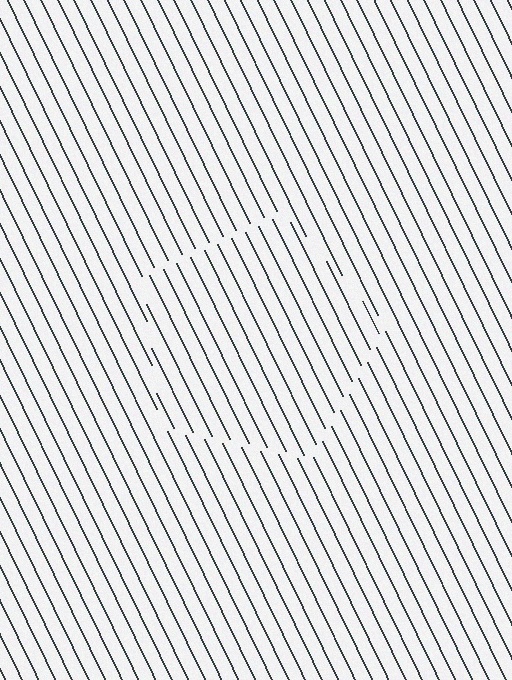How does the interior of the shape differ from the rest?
The interior of the shape contains the same grating, shifted by half a period — the contour is defined by the phase discontinuity where line-ends from the inner and outer gratings abut.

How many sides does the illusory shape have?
5 sides — the line-ends trace a pentagon.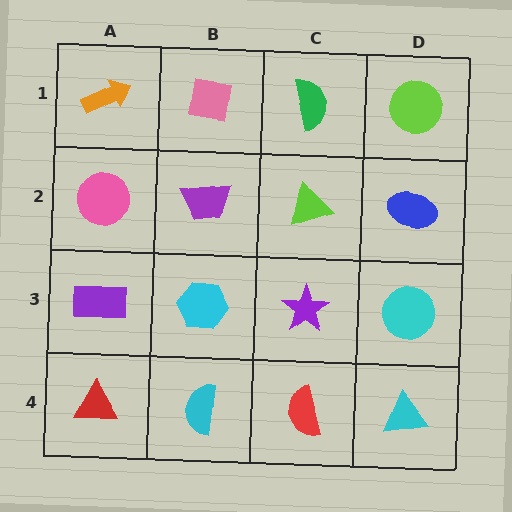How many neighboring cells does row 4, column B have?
3.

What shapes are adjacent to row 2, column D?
A lime circle (row 1, column D), a cyan circle (row 3, column D), a lime triangle (row 2, column C).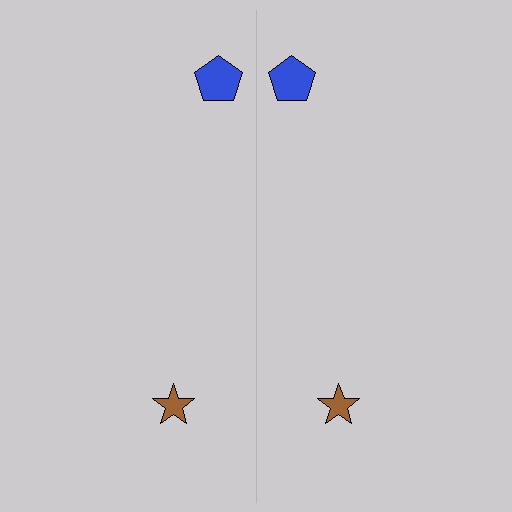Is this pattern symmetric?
Yes, this pattern has bilateral (reflection) symmetry.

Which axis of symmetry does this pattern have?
The pattern has a vertical axis of symmetry running through the center of the image.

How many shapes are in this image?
There are 4 shapes in this image.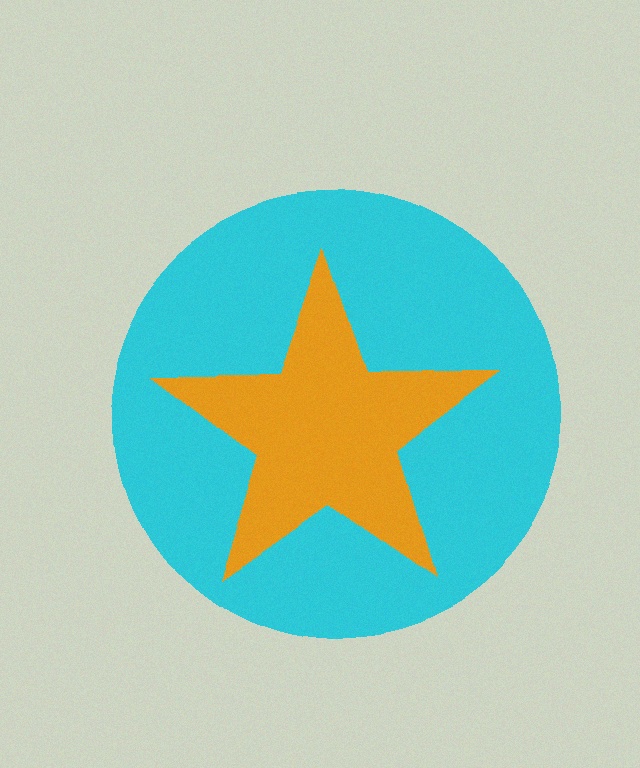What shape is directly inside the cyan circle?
The orange star.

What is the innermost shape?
The orange star.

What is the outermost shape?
The cyan circle.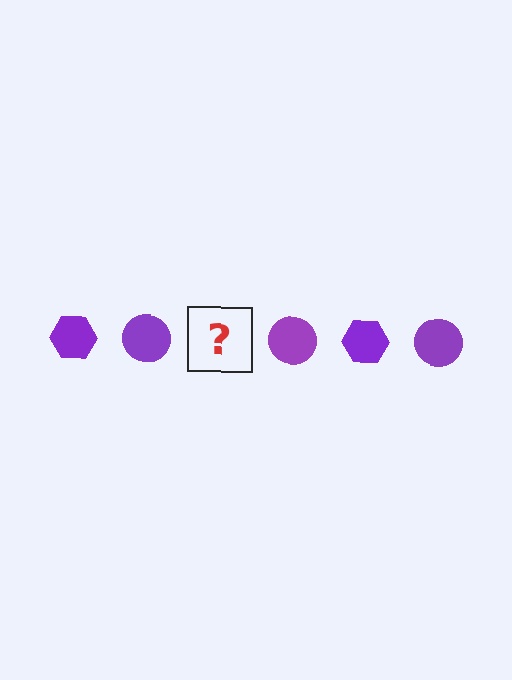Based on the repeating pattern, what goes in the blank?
The blank should be a purple hexagon.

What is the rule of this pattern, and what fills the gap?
The rule is that the pattern cycles through hexagon, circle shapes in purple. The gap should be filled with a purple hexagon.